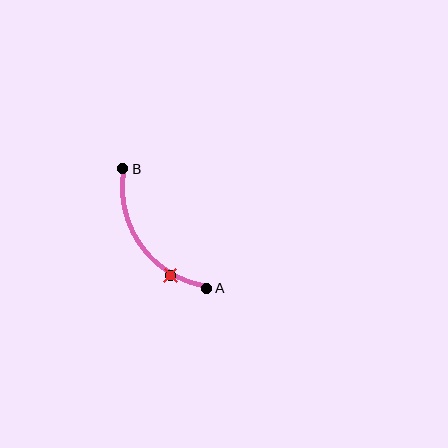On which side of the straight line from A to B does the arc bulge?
The arc bulges below and to the left of the straight line connecting A and B.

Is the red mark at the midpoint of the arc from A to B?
No. The red mark lies on the arc but is closer to endpoint A. The arc midpoint would be at the point on the curve equidistant along the arc from both A and B.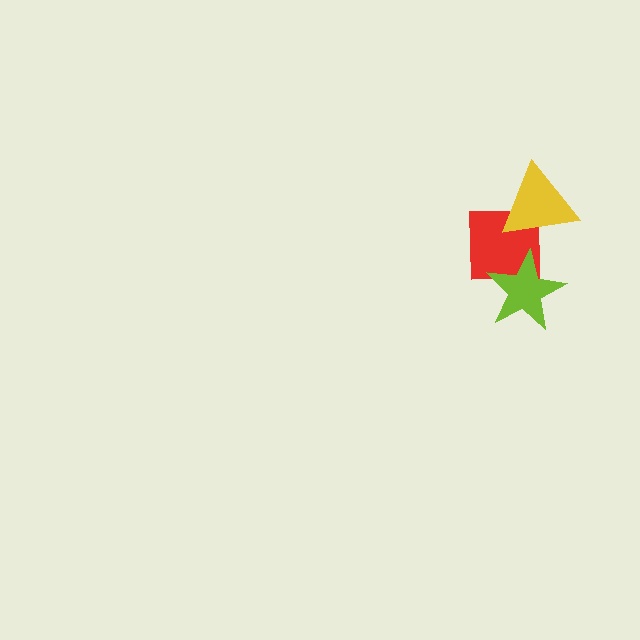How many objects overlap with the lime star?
1 object overlaps with the lime star.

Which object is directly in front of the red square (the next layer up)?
The yellow triangle is directly in front of the red square.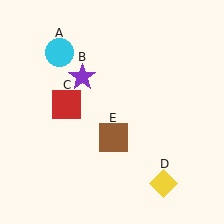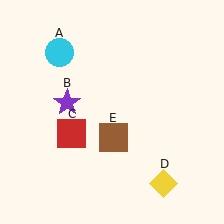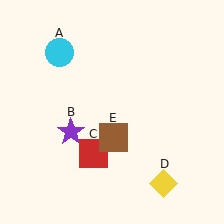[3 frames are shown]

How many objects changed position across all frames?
2 objects changed position: purple star (object B), red square (object C).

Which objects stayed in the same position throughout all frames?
Cyan circle (object A) and yellow diamond (object D) and brown square (object E) remained stationary.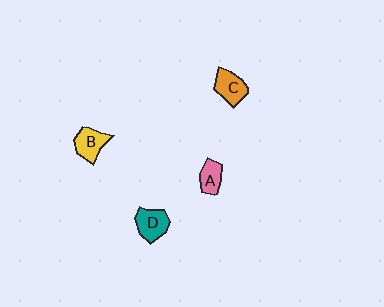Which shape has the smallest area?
Shape A (pink).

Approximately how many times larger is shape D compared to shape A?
Approximately 1.4 times.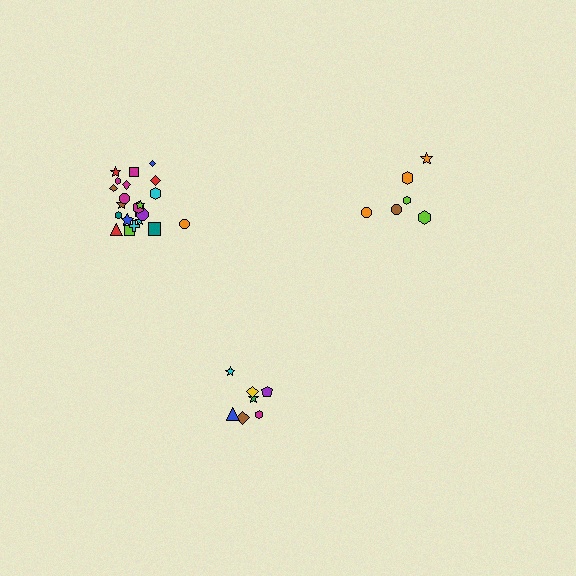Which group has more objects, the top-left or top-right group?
The top-left group.